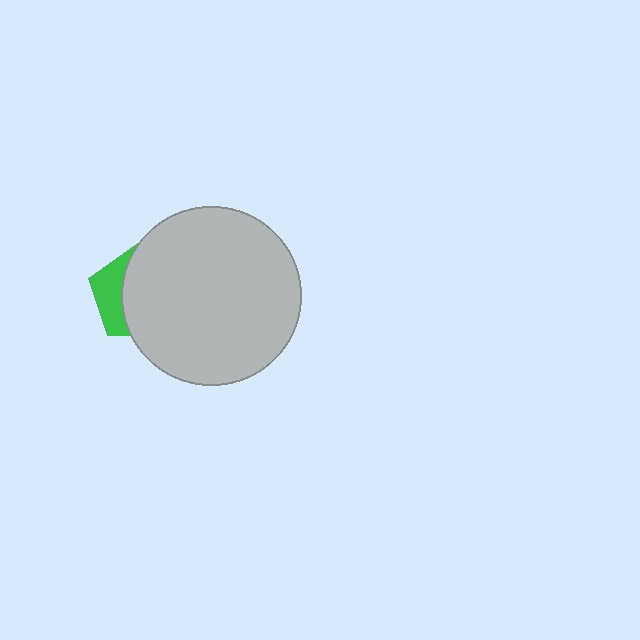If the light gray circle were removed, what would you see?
You would see the complete green pentagon.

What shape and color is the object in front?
The object in front is a light gray circle.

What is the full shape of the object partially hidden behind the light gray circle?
The partially hidden object is a green pentagon.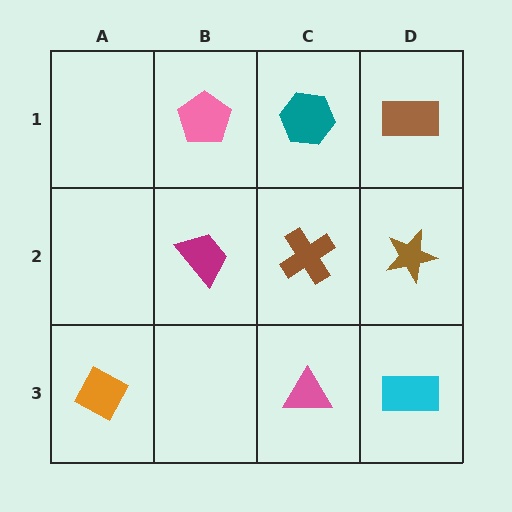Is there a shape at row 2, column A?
No, that cell is empty.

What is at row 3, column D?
A cyan rectangle.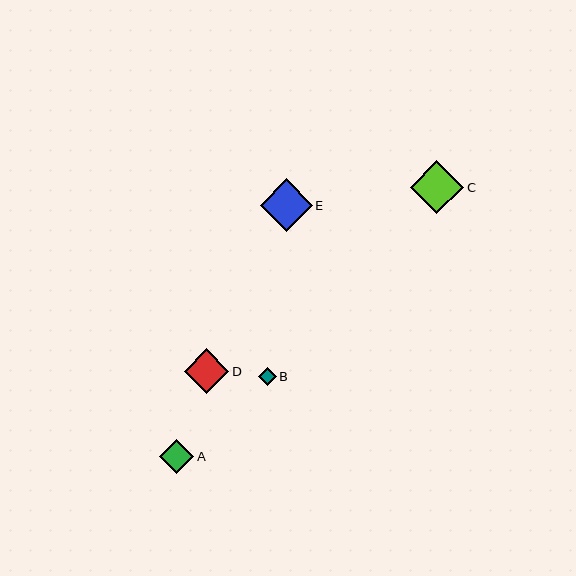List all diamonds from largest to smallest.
From largest to smallest: C, E, D, A, B.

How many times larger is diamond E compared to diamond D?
Diamond E is approximately 1.2 times the size of diamond D.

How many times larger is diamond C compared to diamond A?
Diamond C is approximately 1.6 times the size of diamond A.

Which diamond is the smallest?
Diamond B is the smallest with a size of approximately 18 pixels.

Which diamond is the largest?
Diamond C is the largest with a size of approximately 54 pixels.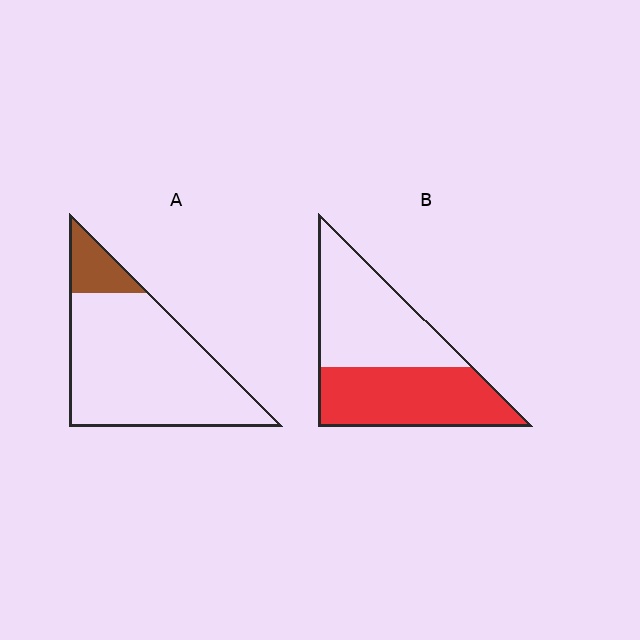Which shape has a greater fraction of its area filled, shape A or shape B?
Shape B.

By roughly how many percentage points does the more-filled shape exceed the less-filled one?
By roughly 35 percentage points (B over A).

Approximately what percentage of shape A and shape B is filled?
A is approximately 15% and B is approximately 50%.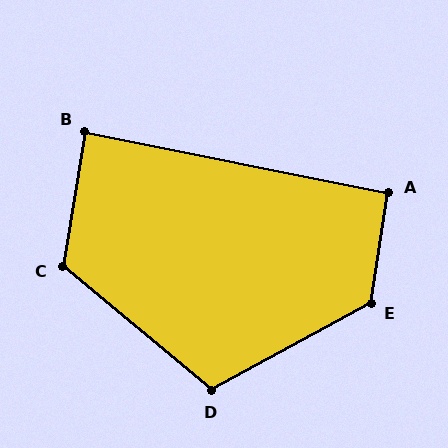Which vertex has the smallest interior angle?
B, at approximately 88 degrees.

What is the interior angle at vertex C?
Approximately 120 degrees (obtuse).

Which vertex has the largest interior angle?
E, at approximately 127 degrees.